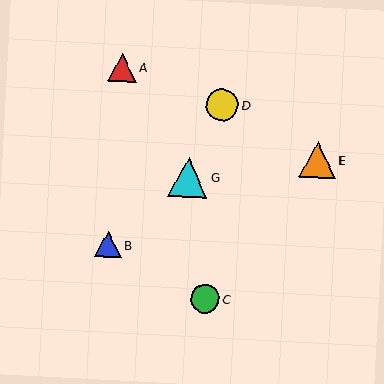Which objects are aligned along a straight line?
Objects B, E, F are aligned along a straight line.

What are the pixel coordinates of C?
Object C is at (205, 299).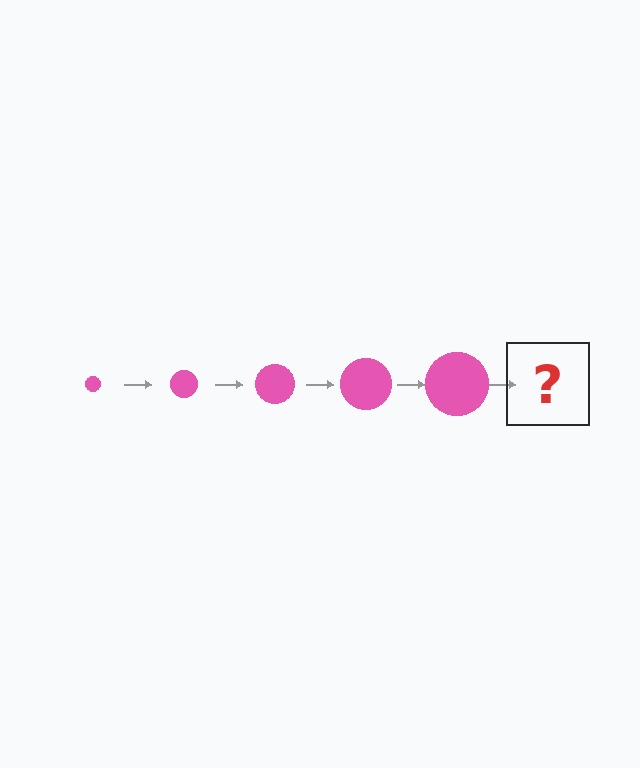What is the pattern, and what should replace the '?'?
The pattern is that the circle gets progressively larger each step. The '?' should be a pink circle, larger than the previous one.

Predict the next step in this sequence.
The next step is a pink circle, larger than the previous one.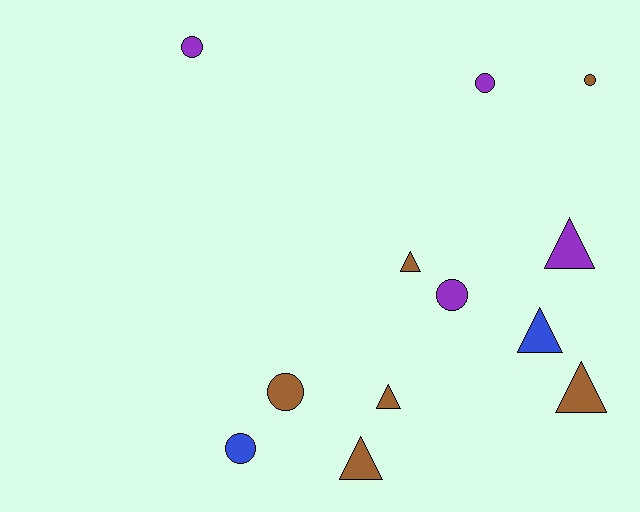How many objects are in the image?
There are 12 objects.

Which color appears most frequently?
Brown, with 6 objects.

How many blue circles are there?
There is 1 blue circle.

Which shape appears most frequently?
Triangle, with 6 objects.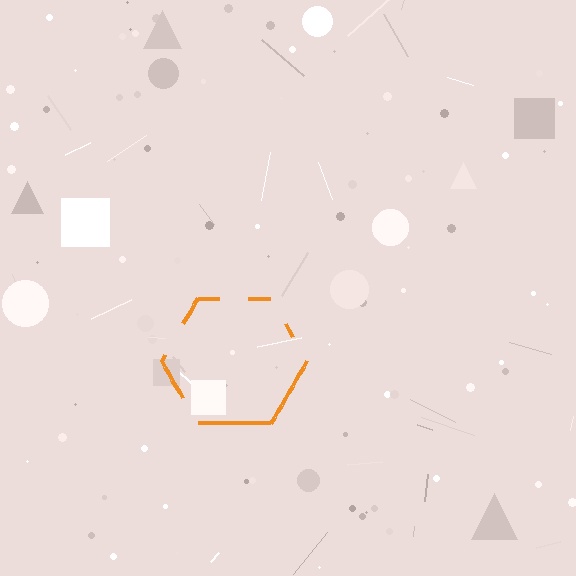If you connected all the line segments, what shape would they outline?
They would outline a hexagon.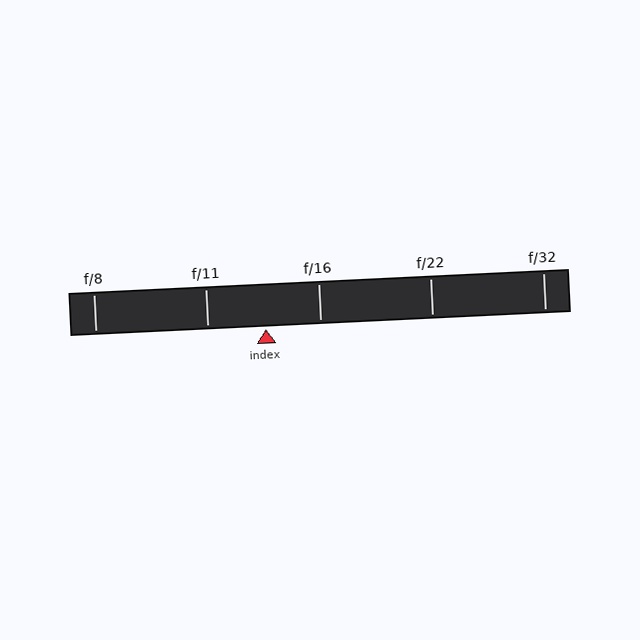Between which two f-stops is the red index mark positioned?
The index mark is between f/11 and f/16.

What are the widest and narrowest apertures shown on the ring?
The widest aperture shown is f/8 and the narrowest is f/32.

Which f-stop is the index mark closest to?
The index mark is closest to f/16.